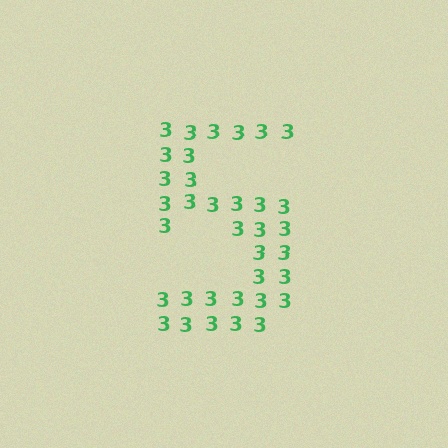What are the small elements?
The small elements are digit 3's.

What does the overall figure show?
The overall figure shows the digit 5.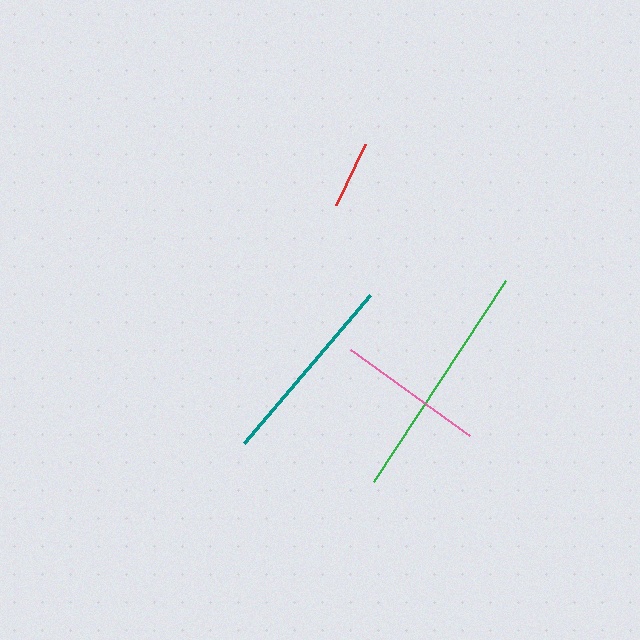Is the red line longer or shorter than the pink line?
The pink line is longer than the red line.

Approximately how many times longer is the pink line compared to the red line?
The pink line is approximately 2.2 times the length of the red line.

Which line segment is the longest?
The green line is the longest at approximately 240 pixels.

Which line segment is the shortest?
The red line is the shortest at approximately 67 pixels.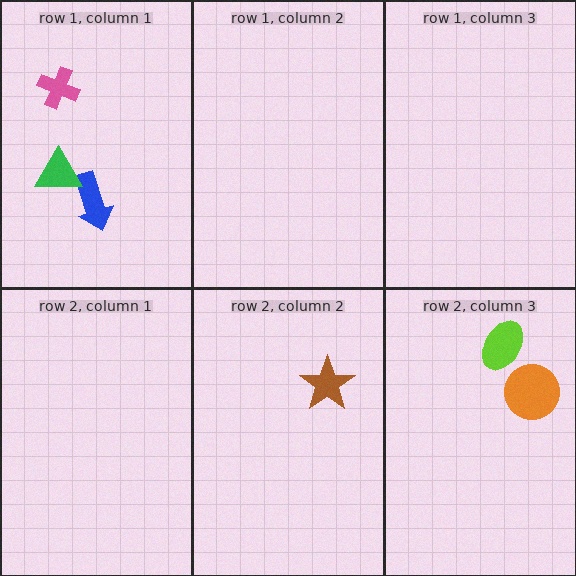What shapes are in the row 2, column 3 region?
The orange circle, the lime ellipse.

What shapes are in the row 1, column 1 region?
The pink cross, the blue arrow, the green triangle.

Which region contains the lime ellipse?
The row 2, column 3 region.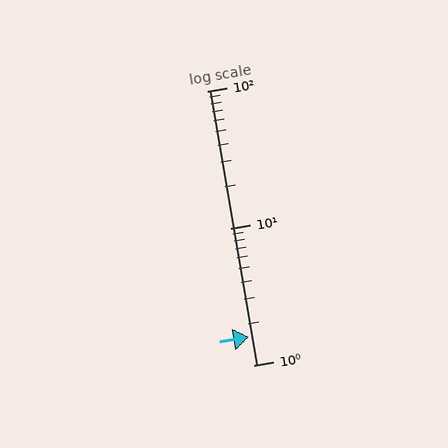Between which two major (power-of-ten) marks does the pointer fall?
The pointer is between 1 and 10.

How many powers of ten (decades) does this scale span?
The scale spans 2 decades, from 1 to 100.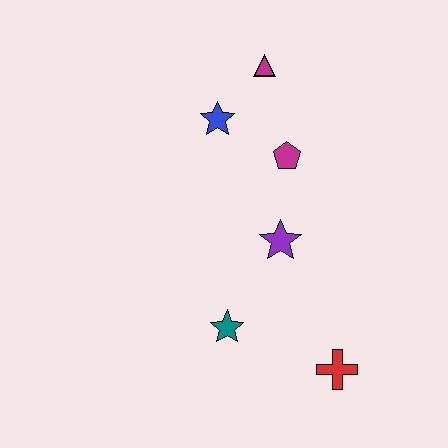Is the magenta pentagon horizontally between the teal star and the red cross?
Yes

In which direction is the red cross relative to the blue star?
The red cross is below the blue star.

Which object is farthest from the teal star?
The magenta triangle is farthest from the teal star.